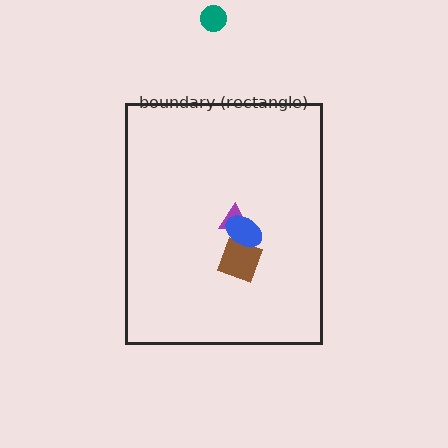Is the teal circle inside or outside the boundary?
Outside.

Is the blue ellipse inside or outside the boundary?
Inside.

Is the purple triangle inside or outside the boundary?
Inside.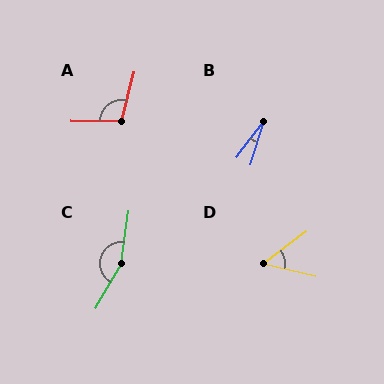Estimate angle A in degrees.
Approximately 103 degrees.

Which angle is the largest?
C, at approximately 158 degrees.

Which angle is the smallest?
B, at approximately 20 degrees.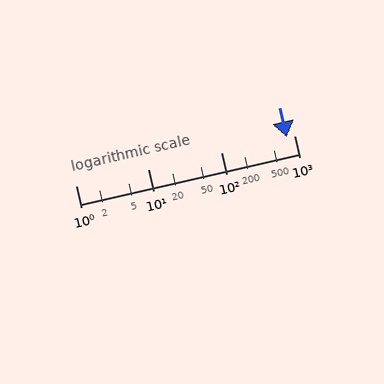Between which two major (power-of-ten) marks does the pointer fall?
The pointer is between 100 and 1000.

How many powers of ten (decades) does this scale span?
The scale spans 3 decades, from 1 to 1000.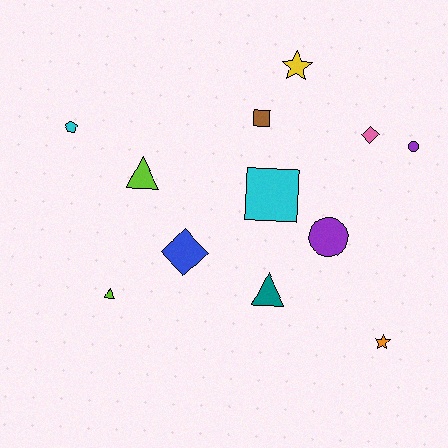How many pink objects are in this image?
There is 1 pink object.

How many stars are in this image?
There are 2 stars.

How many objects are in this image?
There are 12 objects.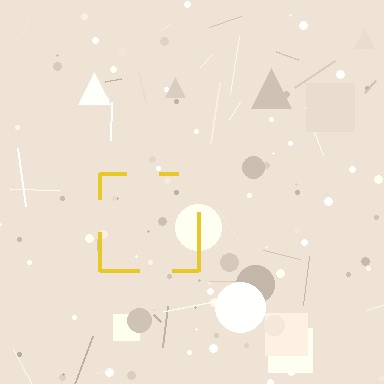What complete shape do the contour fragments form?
The contour fragments form a square.